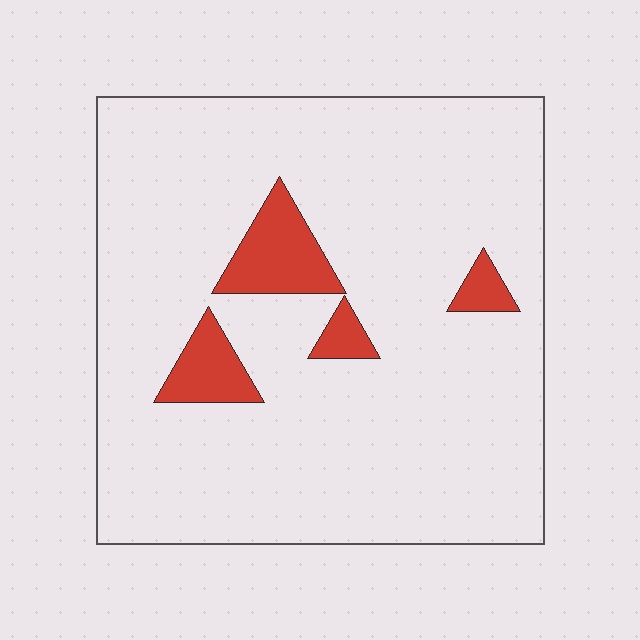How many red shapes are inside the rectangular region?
4.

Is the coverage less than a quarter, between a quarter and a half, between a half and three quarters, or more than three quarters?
Less than a quarter.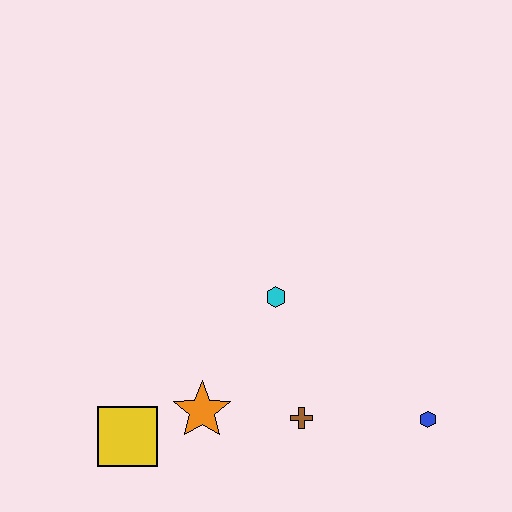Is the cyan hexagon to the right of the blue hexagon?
No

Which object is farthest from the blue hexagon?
The yellow square is farthest from the blue hexagon.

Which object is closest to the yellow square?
The orange star is closest to the yellow square.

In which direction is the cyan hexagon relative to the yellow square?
The cyan hexagon is to the right of the yellow square.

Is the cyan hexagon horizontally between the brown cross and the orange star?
Yes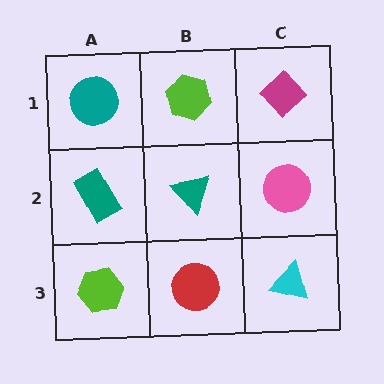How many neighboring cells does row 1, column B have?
3.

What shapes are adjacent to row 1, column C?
A pink circle (row 2, column C), a lime hexagon (row 1, column B).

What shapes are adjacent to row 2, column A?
A teal circle (row 1, column A), a lime hexagon (row 3, column A), a teal triangle (row 2, column B).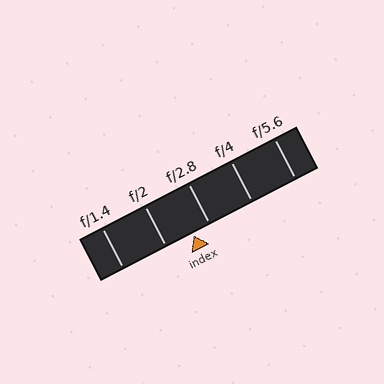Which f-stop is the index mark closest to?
The index mark is closest to f/2.8.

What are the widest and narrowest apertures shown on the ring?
The widest aperture shown is f/1.4 and the narrowest is f/5.6.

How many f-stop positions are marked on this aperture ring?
There are 5 f-stop positions marked.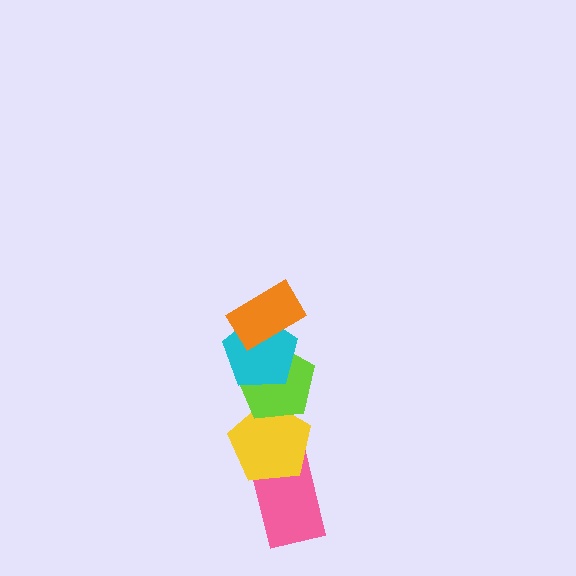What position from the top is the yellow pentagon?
The yellow pentagon is 4th from the top.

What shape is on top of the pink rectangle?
The yellow pentagon is on top of the pink rectangle.